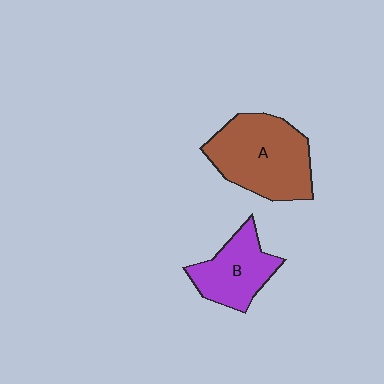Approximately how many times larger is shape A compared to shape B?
Approximately 1.6 times.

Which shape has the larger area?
Shape A (brown).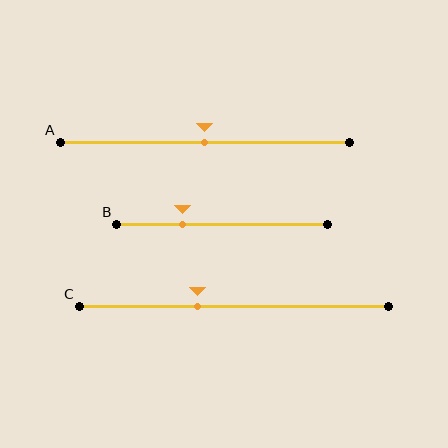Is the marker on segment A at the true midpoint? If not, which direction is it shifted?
Yes, the marker on segment A is at the true midpoint.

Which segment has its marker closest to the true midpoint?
Segment A has its marker closest to the true midpoint.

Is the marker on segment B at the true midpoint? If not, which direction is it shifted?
No, the marker on segment B is shifted to the left by about 19% of the segment length.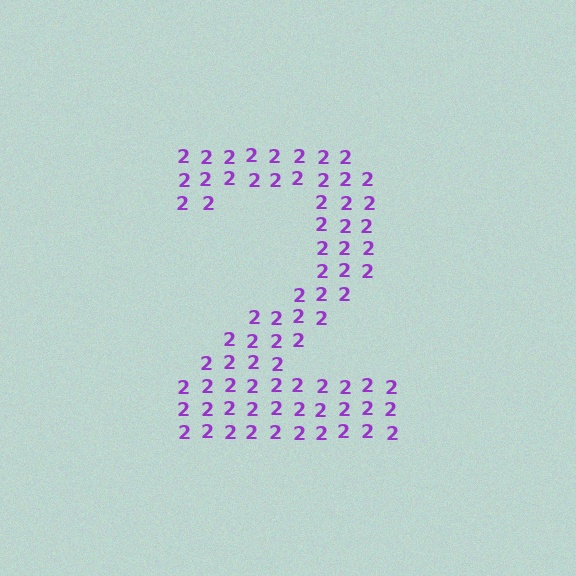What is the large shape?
The large shape is the digit 2.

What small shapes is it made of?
It is made of small digit 2's.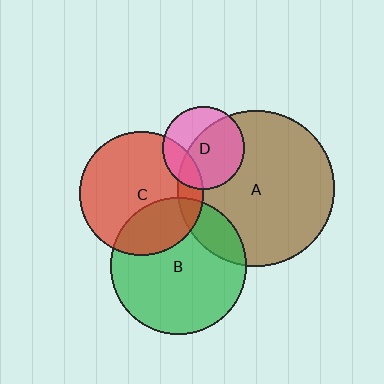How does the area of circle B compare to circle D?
Approximately 2.7 times.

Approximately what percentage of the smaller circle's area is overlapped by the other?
Approximately 65%.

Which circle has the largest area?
Circle A (brown).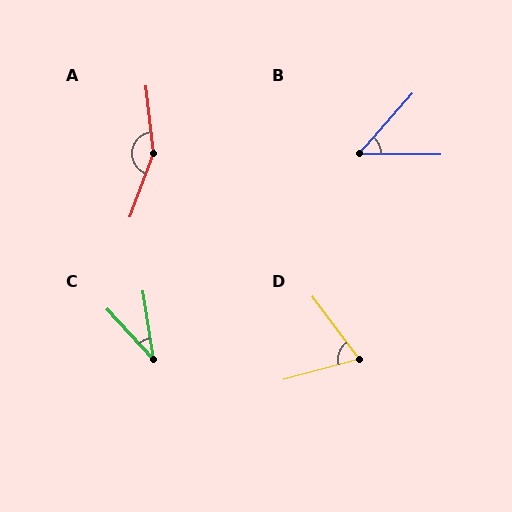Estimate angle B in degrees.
Approximately 49 degrees.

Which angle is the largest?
A, at approximately 153 degrees.